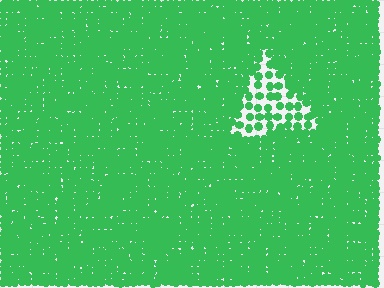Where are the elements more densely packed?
The elements are more densely packed outside the triangle boundary.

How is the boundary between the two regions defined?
The boundary is defined by a change in element density (approximately 2.7x ratio). All elements are the same color, size, and shape.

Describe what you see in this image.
The image contains small green elements arranged at two different densities. A triangle-shaped region is visible where the elements are less densely packed than the surrounding area.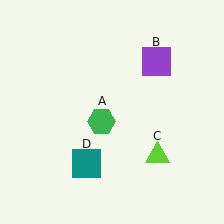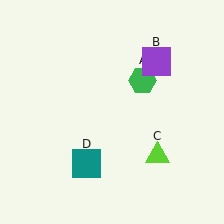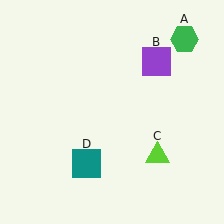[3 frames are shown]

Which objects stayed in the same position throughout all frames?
Purple square (object B) and lime triangle (object C) and teal square (object D) remained stationary.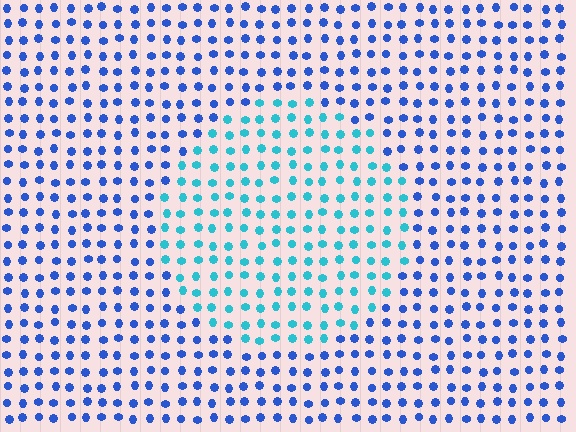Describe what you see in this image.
The image is filled with small blue elements in a uniform arrangement. A circle-shaped region is visible where the elements are tinted to a slightly different hue, forming a subtle color boundary.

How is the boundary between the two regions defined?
The boundary is defined purely by a slight shift in hue (about 39 degrees). Spacing, size, and orientation are identical on both sides.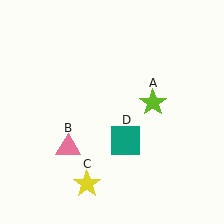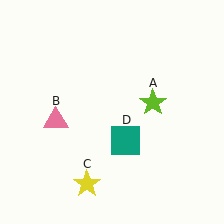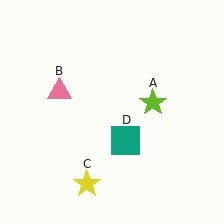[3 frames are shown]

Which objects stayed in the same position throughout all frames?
Lime star (object A) and yellow star (object C) and teal square (object D) remained stationary.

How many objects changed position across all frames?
1 object changed position: pink triangle (object B).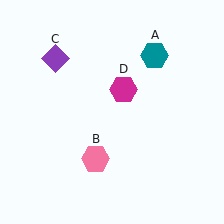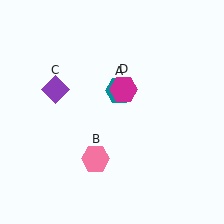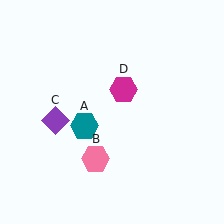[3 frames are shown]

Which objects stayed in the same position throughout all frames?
Pink hexagon (object B) and magenta hexagon (object D) remained stationary.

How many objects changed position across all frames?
2 objects changed position: teal hexagon (object A), purple diamond (object C).